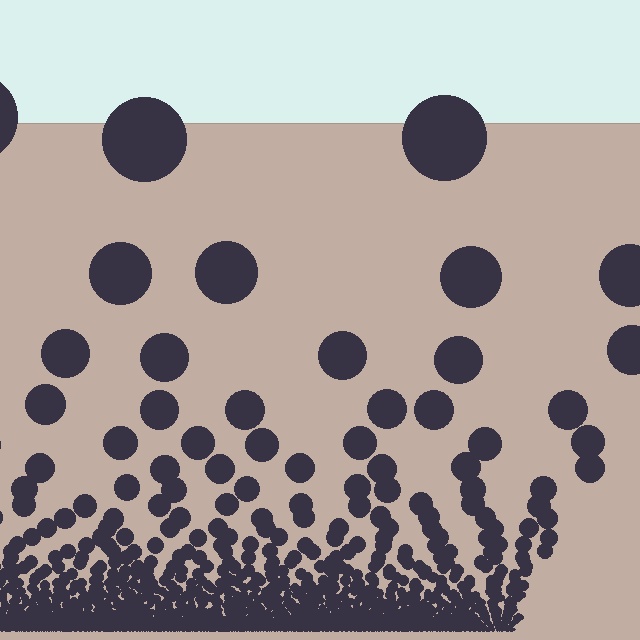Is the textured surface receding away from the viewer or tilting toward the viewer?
The surface appears to tilt toward the viewer. Texture elements get larger and sparser toward the top.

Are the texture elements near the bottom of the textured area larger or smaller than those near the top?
Smaller. The gradient is inverted — elements near the bottom are smaller and denser.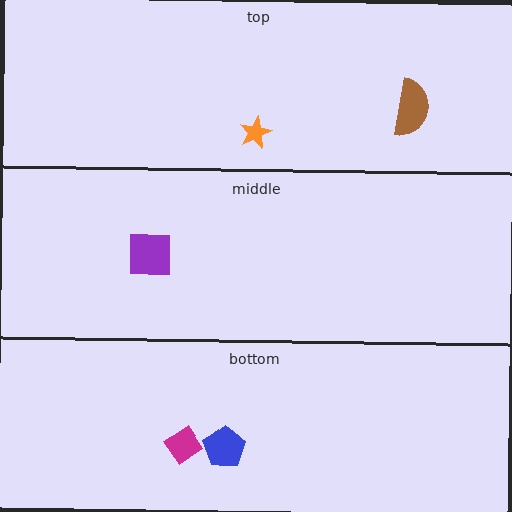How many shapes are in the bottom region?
2.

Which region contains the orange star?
The top region.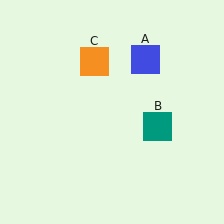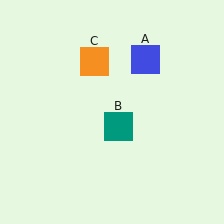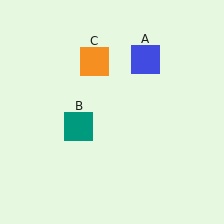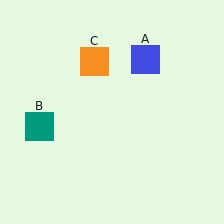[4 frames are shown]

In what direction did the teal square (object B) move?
The teal square (object B) moved left.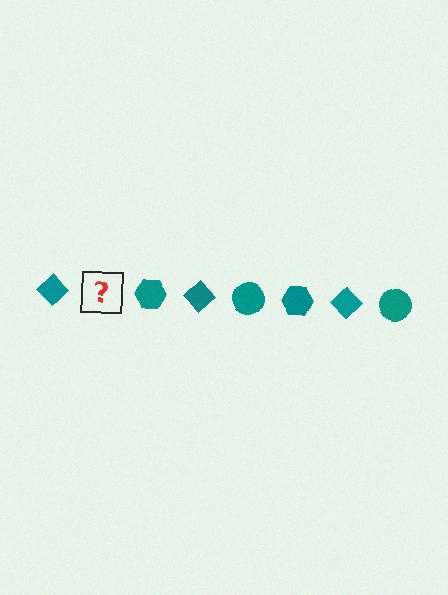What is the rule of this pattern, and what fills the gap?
The rule is that the pattern cycles through diamond, circle, hexagon shapes in teal. The gap should be filled with a teal circle.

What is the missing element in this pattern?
The missing element is a teal circle.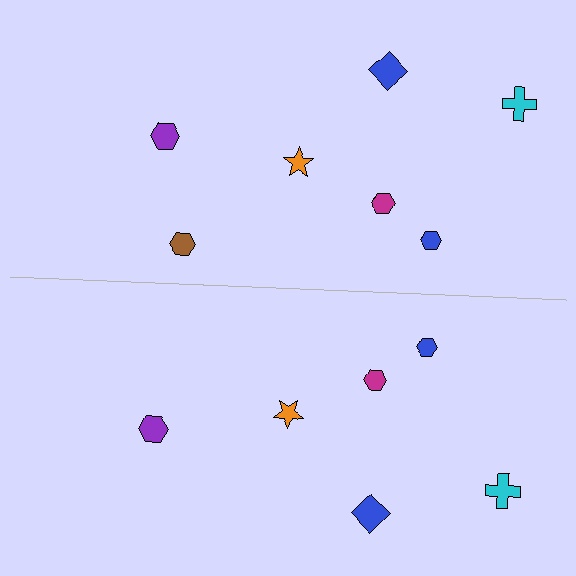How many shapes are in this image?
There are 13 shapes in this image.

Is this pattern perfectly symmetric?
No, the pattern is not perfectly symmetric. A brown hexagon is missing from the bottom side.